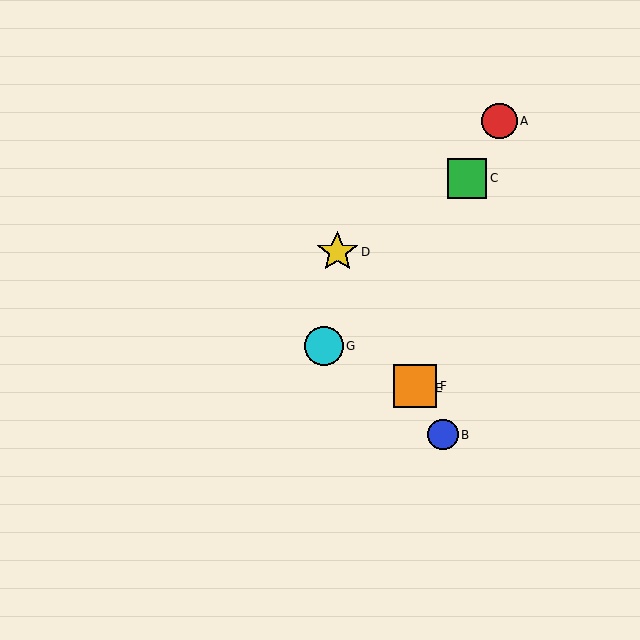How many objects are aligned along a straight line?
4 objects (B, D, E, F) are aligned along a straight line.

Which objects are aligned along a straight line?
Objects B, D, E, F are aligned along a straight line.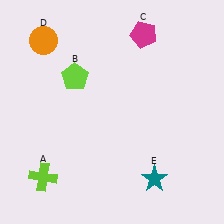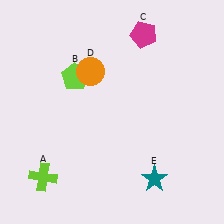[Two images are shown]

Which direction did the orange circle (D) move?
The orange circle (D) moved right.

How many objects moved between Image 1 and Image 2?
1 object moved between the two images.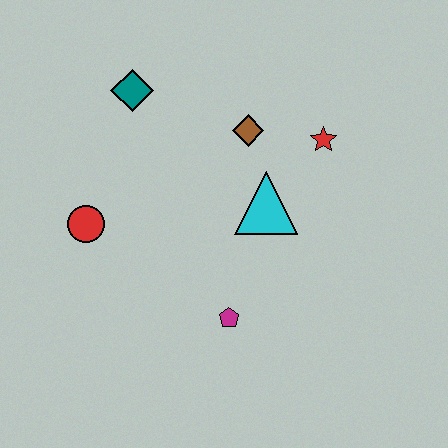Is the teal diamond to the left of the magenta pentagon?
Yes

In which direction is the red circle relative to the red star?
The red circle is to the left of the red star.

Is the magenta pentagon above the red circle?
No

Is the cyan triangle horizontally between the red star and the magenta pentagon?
Yes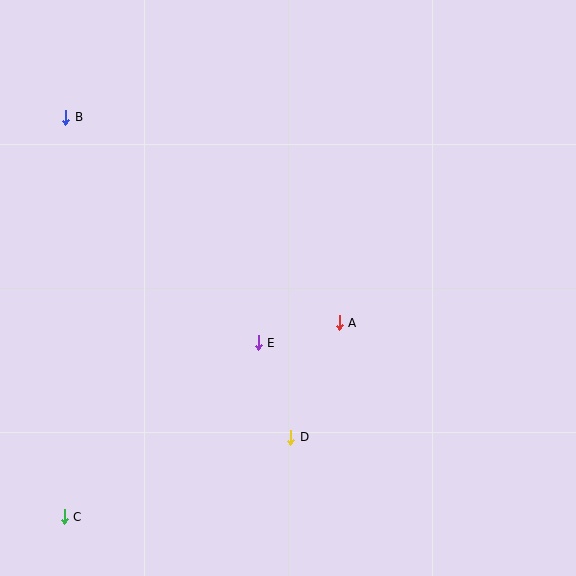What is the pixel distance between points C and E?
The distance between C and E is 261 pixels.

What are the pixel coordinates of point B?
Point B is at (66, 117).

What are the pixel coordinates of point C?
Point C is at (64, 517).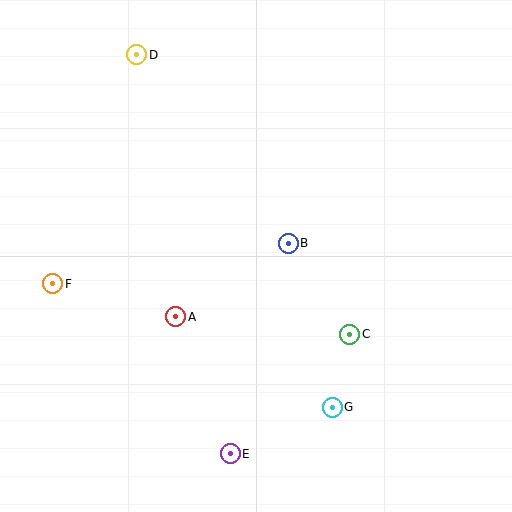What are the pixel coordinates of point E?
Point E is at (230, 454).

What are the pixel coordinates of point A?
Point A is at (176, 317).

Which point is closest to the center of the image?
Point B at (288, 243) is closest to the center.